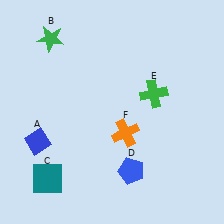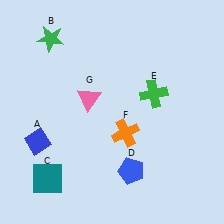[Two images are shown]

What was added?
A pink triangle (G) was added in Image 2.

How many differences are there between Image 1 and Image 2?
There is 1 difference between the two images.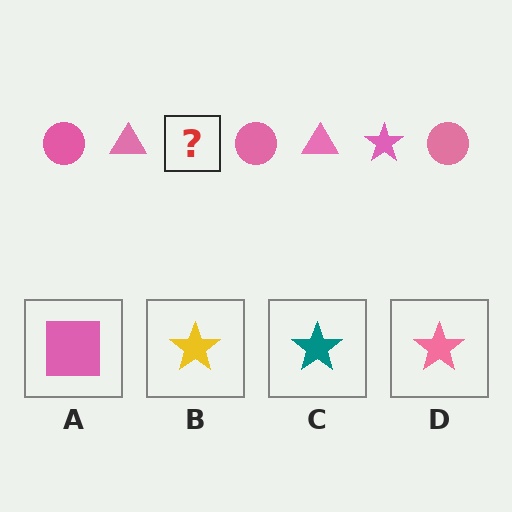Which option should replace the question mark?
Option D.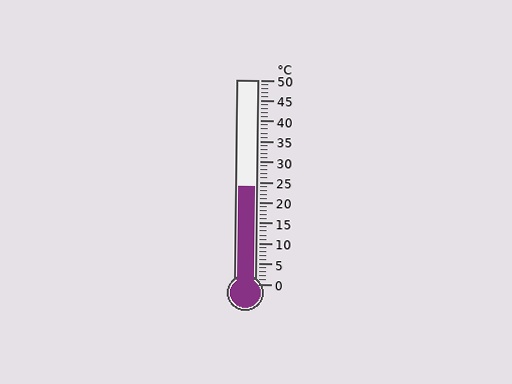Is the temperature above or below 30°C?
The temperature is below 30°C.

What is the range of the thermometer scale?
The thermometer scale ranges from 0°C to 50°C.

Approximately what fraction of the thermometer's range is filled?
The thermometer is filled to approximately 50% of its range.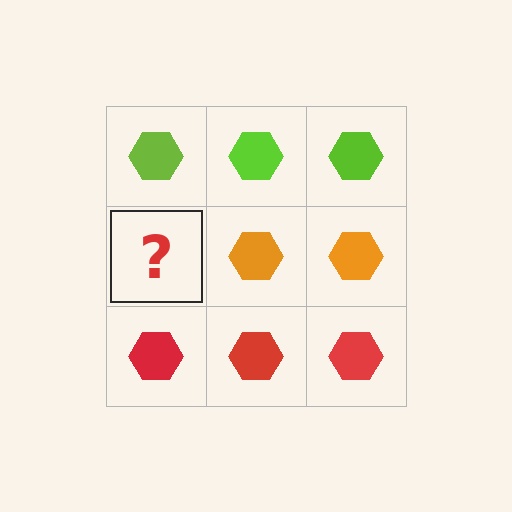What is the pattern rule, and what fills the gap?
The rule is that each row has a consistent color. The gap should be filled with an orange hexagon.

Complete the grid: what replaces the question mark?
The question mark should be replaced with an orange hexagon.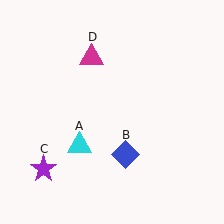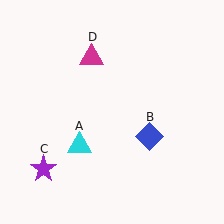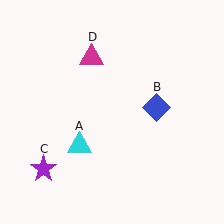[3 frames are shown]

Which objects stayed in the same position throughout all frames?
Cyan triangle (object A) and purple star (object C) and magenta triangle (object D) remained stationary.